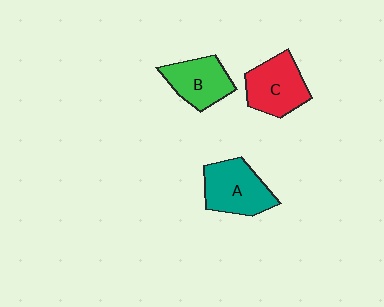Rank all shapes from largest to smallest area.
From largest to smallest: A (teal), C (red), B (green).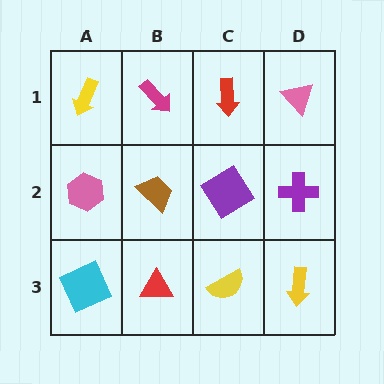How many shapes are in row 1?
4 shapes.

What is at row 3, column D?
A yellow arrow.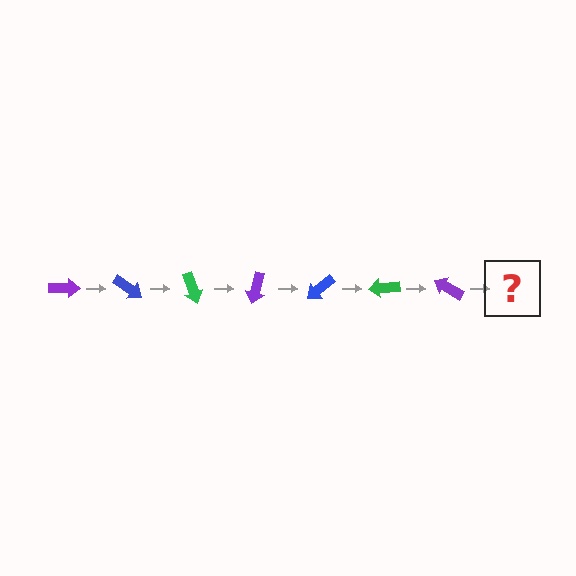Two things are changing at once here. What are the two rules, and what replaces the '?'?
The two rules are that it rotates 35 degrees each step and the color cycles through purple, blue, and green. The '?' should be a blue arrow, rotated 245 degrees from the start.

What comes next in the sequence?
The next element should be a blue arrow, rotated 245 degrees from the start.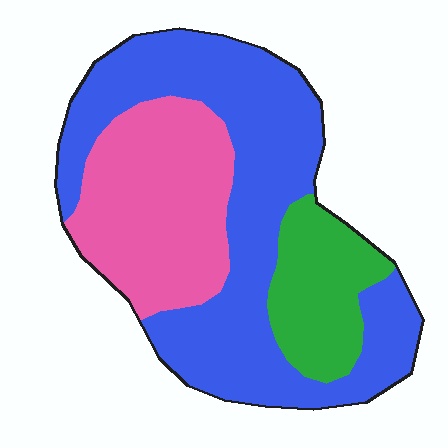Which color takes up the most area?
Blue, at roughly 55%.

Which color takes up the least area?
Green, at roughly 15%.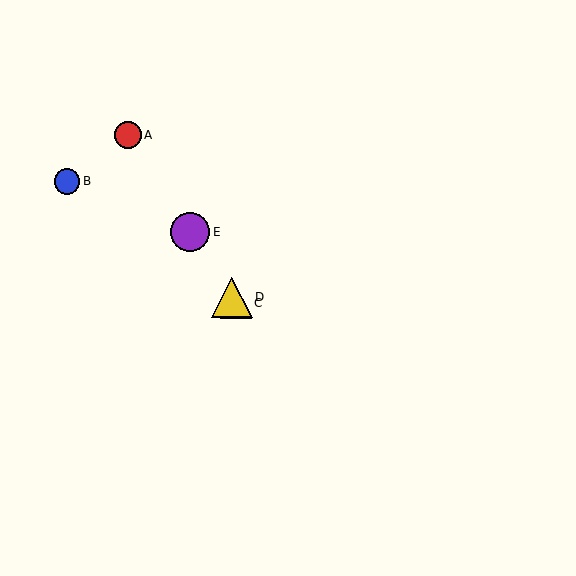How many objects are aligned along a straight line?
4 objects (A, C, D, E) are aligned along a straight line.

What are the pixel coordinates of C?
Object C is at (236, 303).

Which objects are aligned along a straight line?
Objects A, C, D, E are aligned along a straight line.